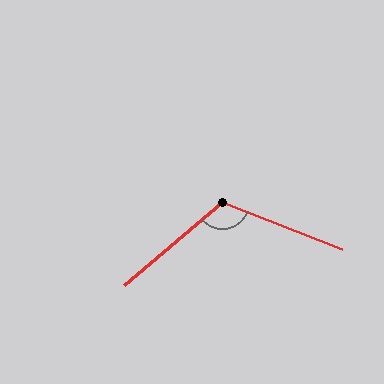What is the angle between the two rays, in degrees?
Approximately 119 degrees.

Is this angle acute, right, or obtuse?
It is obtuse.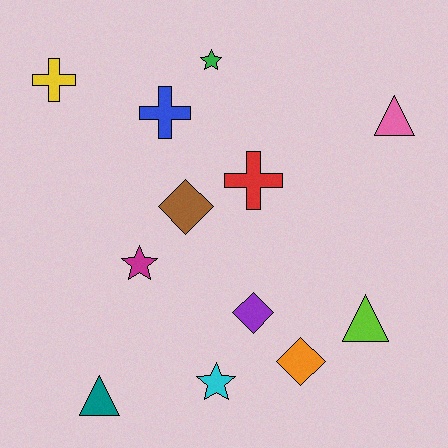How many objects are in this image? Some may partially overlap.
There are 12 objects.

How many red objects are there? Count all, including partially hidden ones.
There is 1 red object.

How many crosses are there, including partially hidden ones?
There are 3 crosses.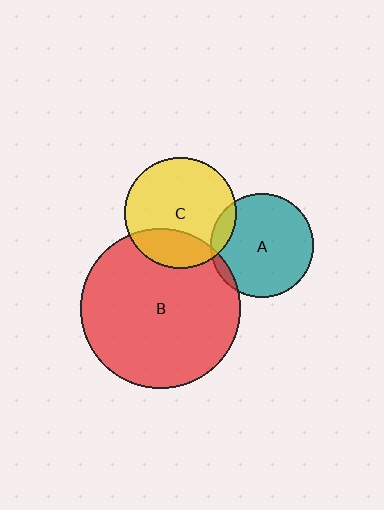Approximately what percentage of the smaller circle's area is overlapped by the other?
Approximately 5%.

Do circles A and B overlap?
Yes.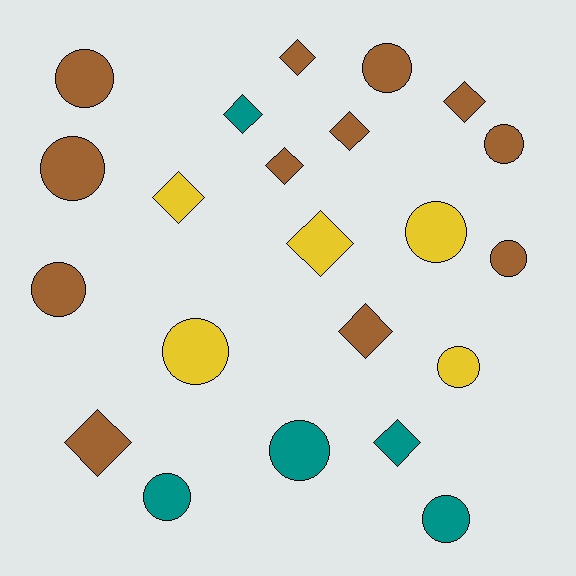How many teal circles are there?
There are 3 teal circles.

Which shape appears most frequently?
Circle, with 12 objects.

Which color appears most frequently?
Brown, with 12 objects.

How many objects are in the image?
There are 22 objects.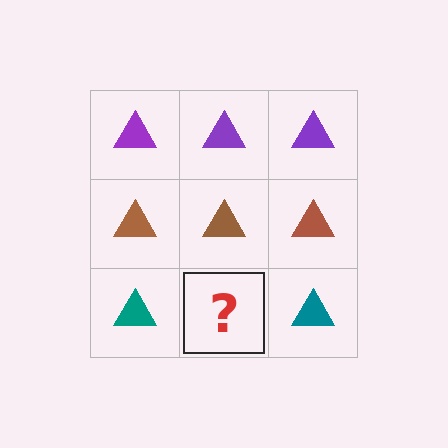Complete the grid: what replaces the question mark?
The question mark should be replaced with a teal triangle.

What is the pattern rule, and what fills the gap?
The rule is that each row has a consistent color. The gap should be filled with a teal triangle.